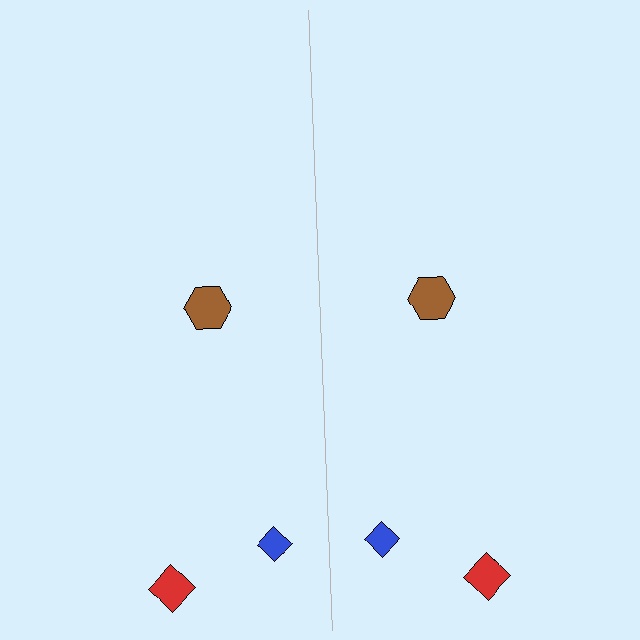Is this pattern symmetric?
Yes, this pattern has bilateral (reflection) symmetry.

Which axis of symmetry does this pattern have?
The pattern has a vertical axis of symmetry running through the center of the image.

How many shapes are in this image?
There are 6 shapes in this image.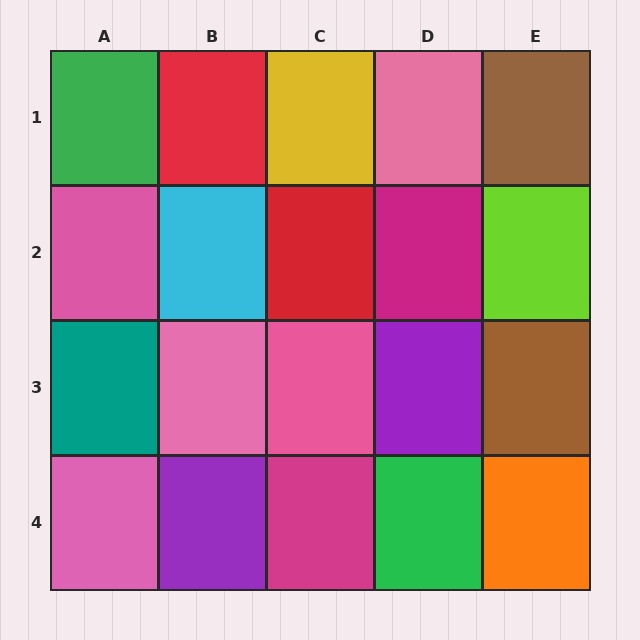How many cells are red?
2 cells are red.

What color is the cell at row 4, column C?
Magenta.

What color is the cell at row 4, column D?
Green.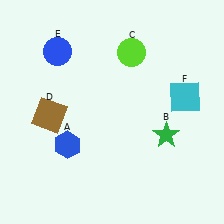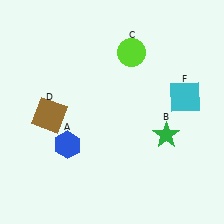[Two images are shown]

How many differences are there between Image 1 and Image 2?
There is 1 difference between the two images.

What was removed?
The blue circle (E) was removed in Image 2.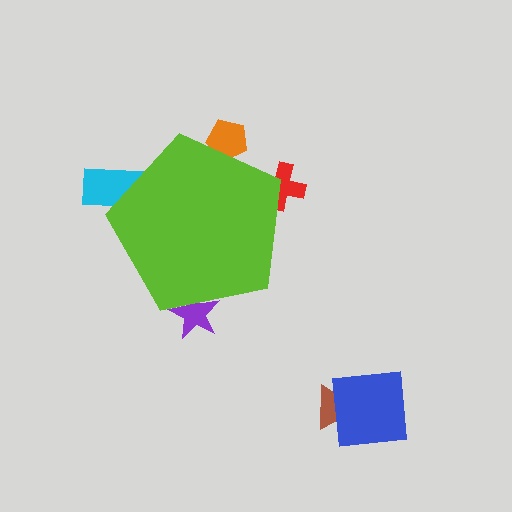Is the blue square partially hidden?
No, the blue square is fully visible.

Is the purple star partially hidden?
Yes, the purple star is partially hidden behind the lime pentagon.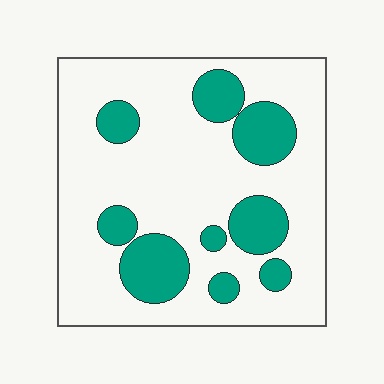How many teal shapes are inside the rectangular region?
9.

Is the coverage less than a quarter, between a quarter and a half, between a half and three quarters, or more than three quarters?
Less than a quarter.